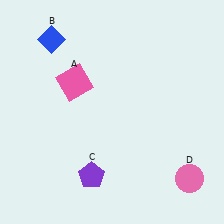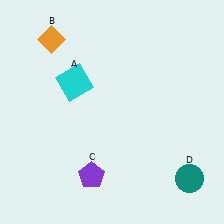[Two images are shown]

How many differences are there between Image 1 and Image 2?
There are 3 differences between the two images.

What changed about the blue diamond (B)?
In Image 1, B is blue. In Image 2, it changed to orange.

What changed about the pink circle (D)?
In Image 1, D is pink. In Image 2, it changed to teal.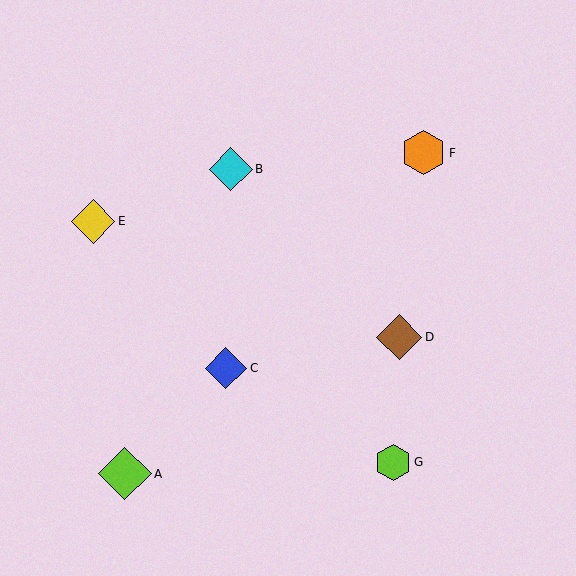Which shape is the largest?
The lime diamond (labeled A) is the largest.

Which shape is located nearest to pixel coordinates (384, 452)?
The lime hexagon (labeled G) at (393, 462) is nearest to that location.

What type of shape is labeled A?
Shape A is a lime diamond.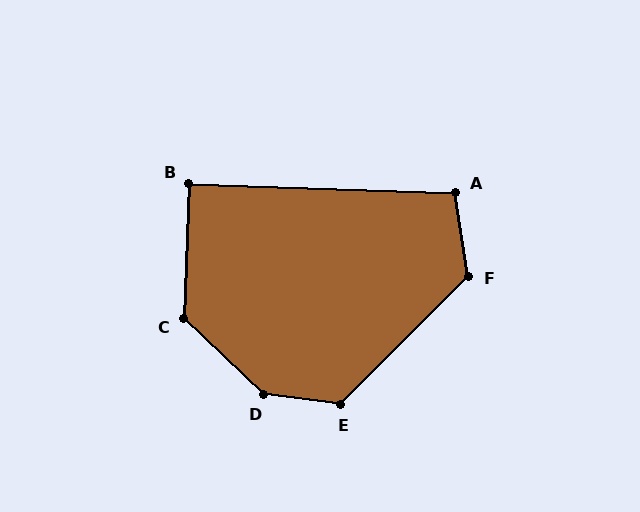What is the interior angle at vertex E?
Approximately 128 degrees (obtuse).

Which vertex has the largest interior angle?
D, at approximately 143 degrees.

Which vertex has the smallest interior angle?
B, at approximately 90 degrees.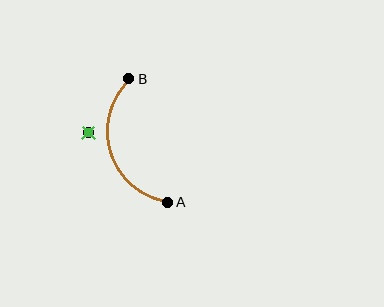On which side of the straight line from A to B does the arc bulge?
The arc bulges to the left of the straight line connecting A and B.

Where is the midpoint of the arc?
The arc midpoint is the point on the curve farthest from the straight line joining A and B. It sits to the left of that line.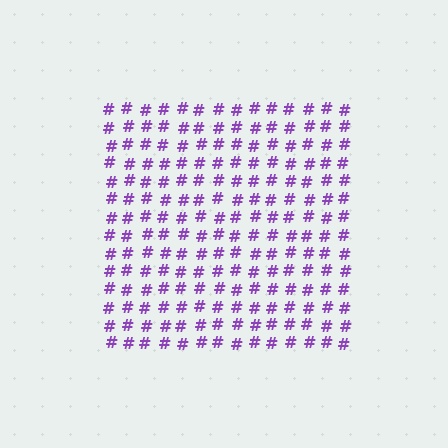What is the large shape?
The large shape is a square.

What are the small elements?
The small elements are hash symbols.